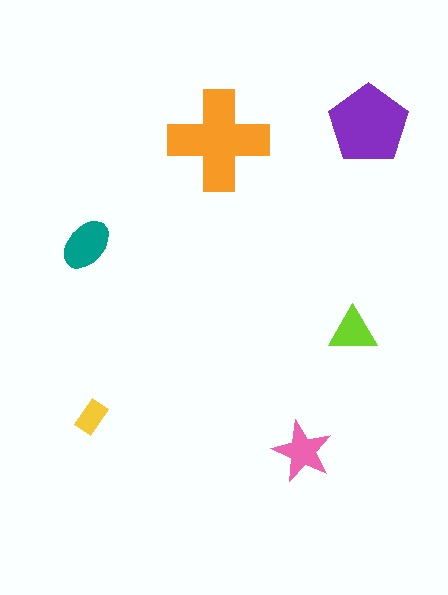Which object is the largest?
The orange cross.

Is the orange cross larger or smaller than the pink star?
Larger.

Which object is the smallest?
The yellow rectangle.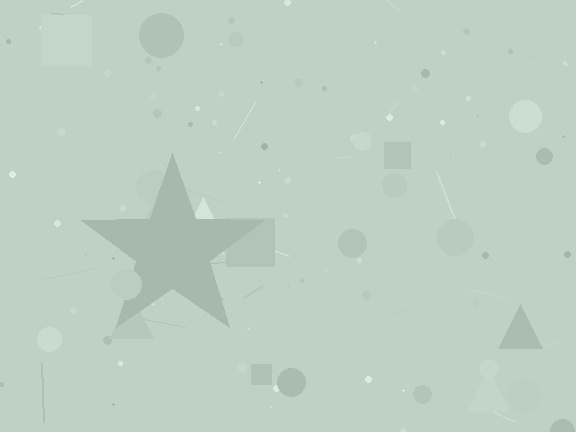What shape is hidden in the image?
A star is hidden in the image.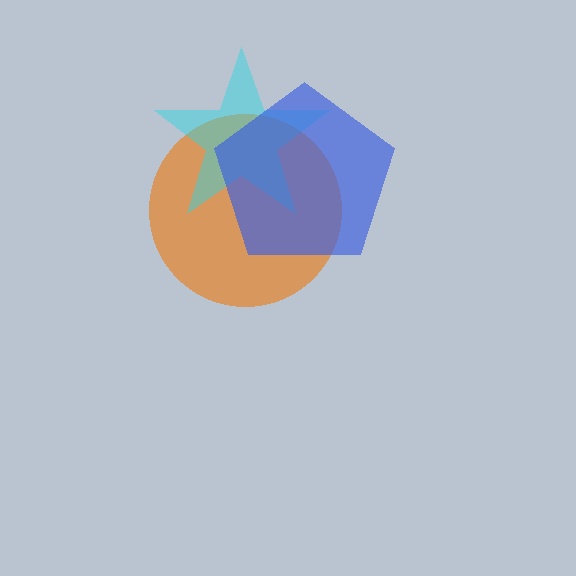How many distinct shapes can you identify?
There are 3 distinct shapes: an orange circle, a cyan star, a blue pentagon.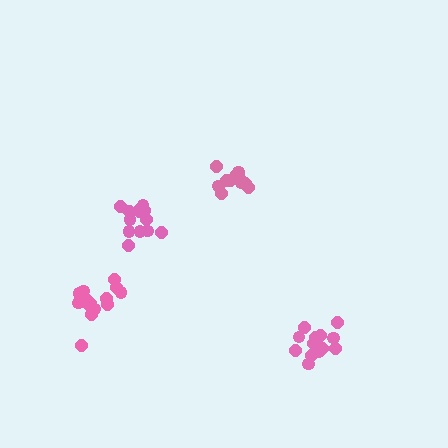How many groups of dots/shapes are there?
There are 4 groups.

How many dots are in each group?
Group 1: 13 dots, Group 2: 13 dots, Group 3: 16 dots, Group 4: 11 dots (53 total).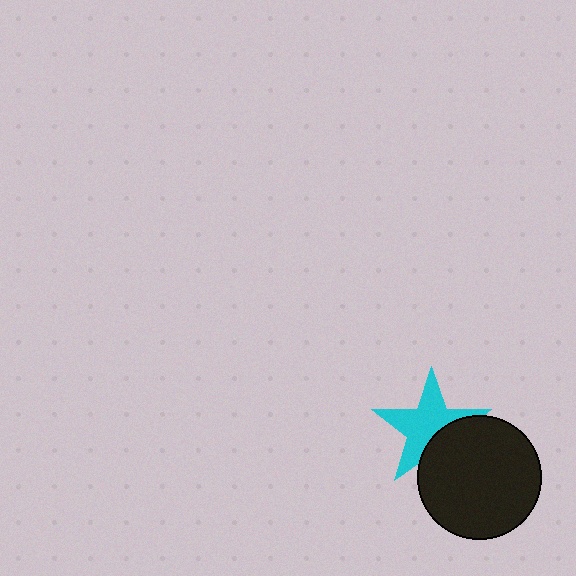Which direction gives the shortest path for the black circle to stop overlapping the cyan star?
Moving toward the lower-right gives the shortest separation.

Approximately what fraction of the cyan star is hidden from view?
Roughly 33% of the cyan star is hidden behind the black circle.